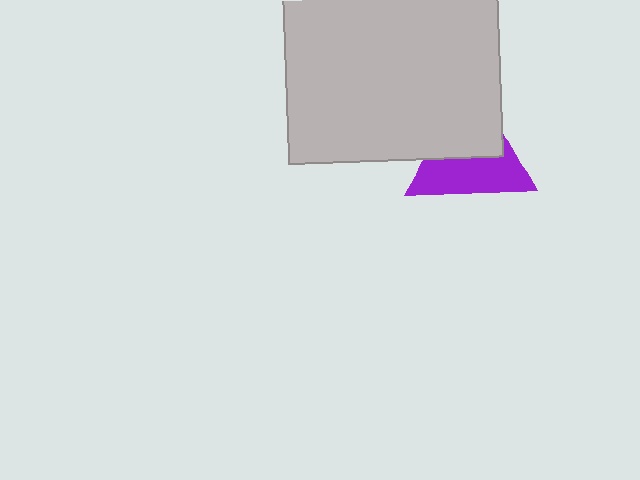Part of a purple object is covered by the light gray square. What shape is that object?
It is a triangle.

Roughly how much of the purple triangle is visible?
About half of it is visible (roughly 54%).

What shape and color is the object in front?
The object in front is a light gray square.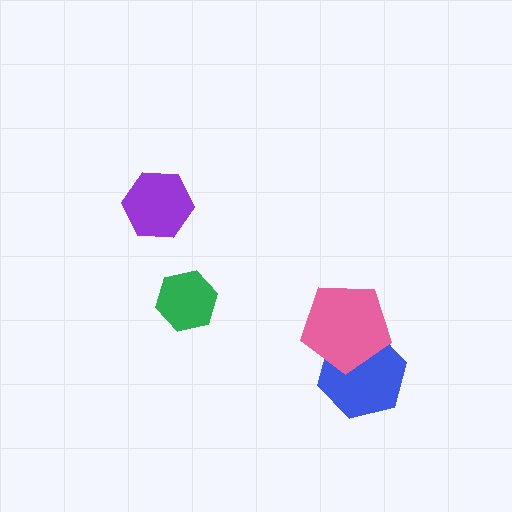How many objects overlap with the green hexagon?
0 objects overlap with the green hexagon.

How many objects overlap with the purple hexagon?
0 objects overlap with the purple hexagon.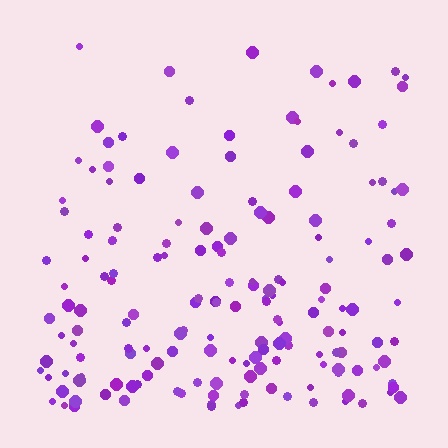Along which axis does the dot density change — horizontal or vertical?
Vertical.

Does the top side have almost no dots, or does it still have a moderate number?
Still a moderate number, just noticeably fewer than the bottom.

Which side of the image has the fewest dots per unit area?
The top.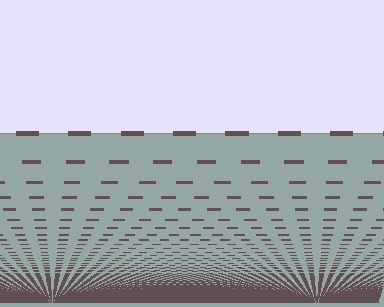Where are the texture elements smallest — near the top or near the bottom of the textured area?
Near the bottom.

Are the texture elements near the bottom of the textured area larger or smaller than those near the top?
Smaller. The gradient is inverted — elements near the bottom are smaller and denser.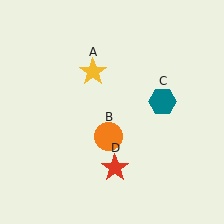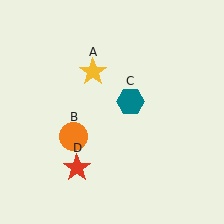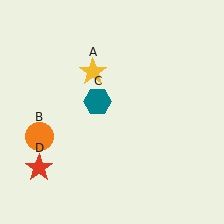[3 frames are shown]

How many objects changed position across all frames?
3 objects changed position: orange circle (object B), teal hexagon (object C), red star (object D).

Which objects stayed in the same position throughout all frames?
Yellow star (object A) remained stationary.